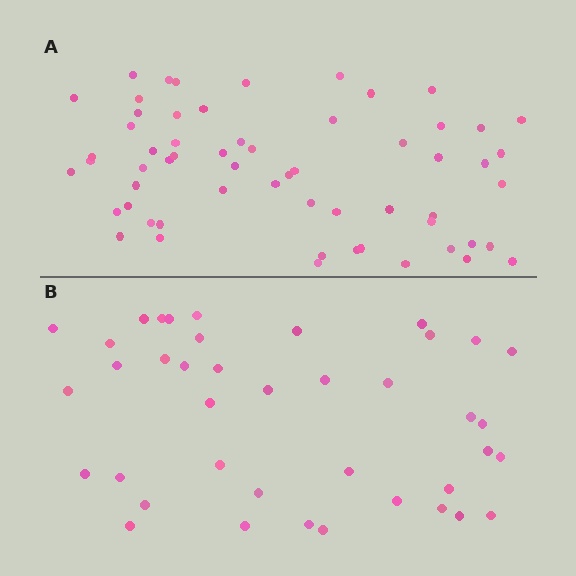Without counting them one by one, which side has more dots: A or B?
Region A (the top region) has more dots.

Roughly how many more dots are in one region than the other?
Region A has approximately 20 more dots than region B.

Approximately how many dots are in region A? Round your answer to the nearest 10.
About 60 dots.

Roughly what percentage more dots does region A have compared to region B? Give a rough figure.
About 50% more.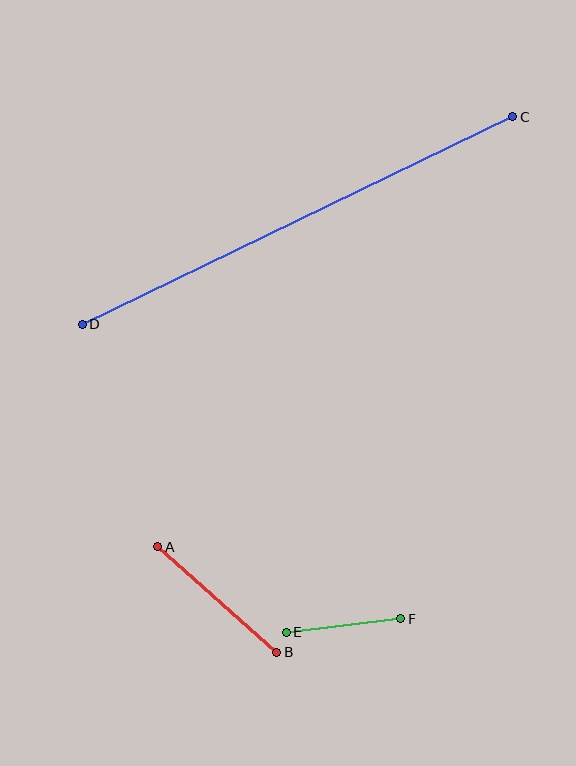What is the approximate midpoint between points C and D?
The midpoint is at approximately (298, 221) pixels.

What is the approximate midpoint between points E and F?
The midpoint is at approximately (343, 625) pixels.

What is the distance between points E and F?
The distance is approximately 115 pixels.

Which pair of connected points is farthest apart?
Points C and D are farthest apart.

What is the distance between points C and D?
The distance is approximately 478 pixels.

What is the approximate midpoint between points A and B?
The midpoint is at approximately (217, 600) pixels.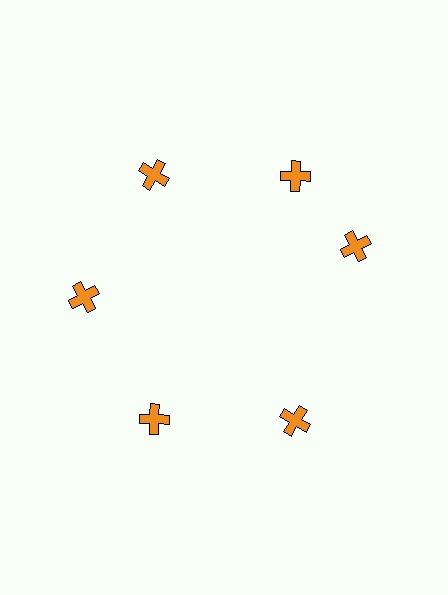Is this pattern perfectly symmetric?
No. The 6 orange crosses are arranged in a ring, but one element near the 3 o'clock position is rotated out of alignment along the ring, breaking the 6-fold rotational symmetry.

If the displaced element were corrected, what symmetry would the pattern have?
It would have 6-fold rotational symmetry — the pattern would map onto itself every 60 degrees.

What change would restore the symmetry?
The symmetry would be restored by rotating it back into even spacing with its neighbors so that all 6 crosses sit at equal angles and equal distance from the center.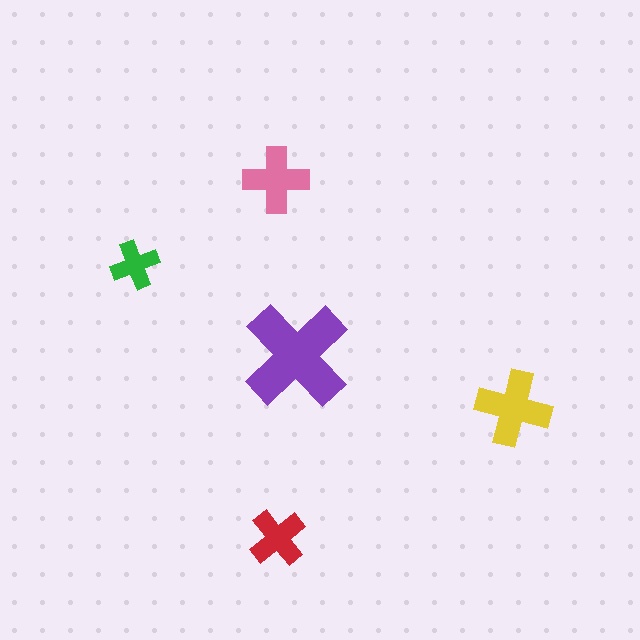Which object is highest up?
The pink cross is topmost.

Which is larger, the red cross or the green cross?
The red one.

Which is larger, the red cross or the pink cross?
The pink one.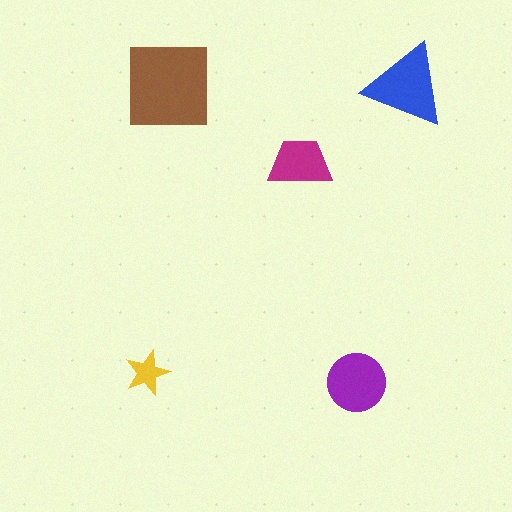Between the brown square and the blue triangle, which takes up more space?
The brown square.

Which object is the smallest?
The yellow star.